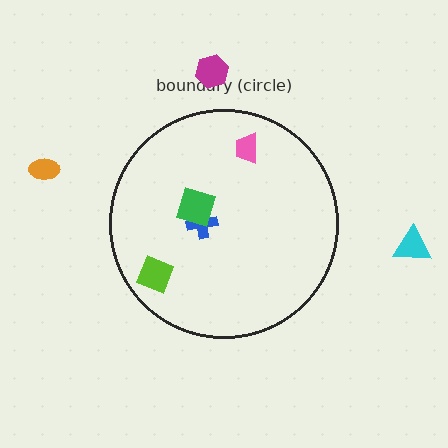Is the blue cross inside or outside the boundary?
Inside.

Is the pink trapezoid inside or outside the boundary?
Inside.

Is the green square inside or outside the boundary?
Inside.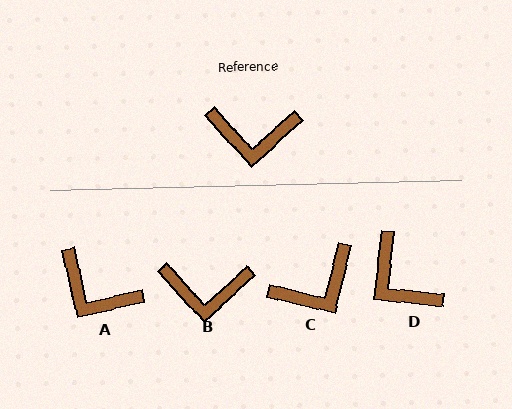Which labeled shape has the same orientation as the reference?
B.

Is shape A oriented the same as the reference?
No, it is off by about 29 degrees.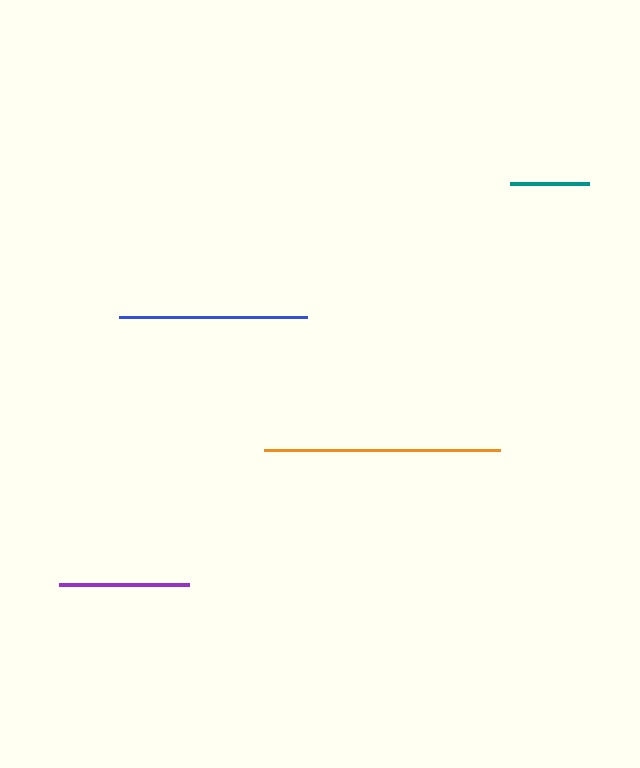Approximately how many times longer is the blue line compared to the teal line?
The blue line is approximately 2.4 times the length of the teal line.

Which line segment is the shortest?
The teal line is the shortest at approximately 79 pixels.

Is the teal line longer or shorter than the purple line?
The purple line is longer than the teal line.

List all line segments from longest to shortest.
From longest to shortest: orange, blue, purple, teal.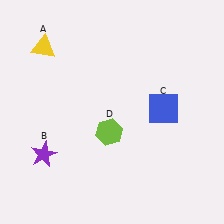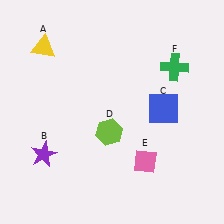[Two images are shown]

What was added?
A pink diamond (E), a green cross (F) were added in Image 2.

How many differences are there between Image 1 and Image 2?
There are 2 differences between the two images.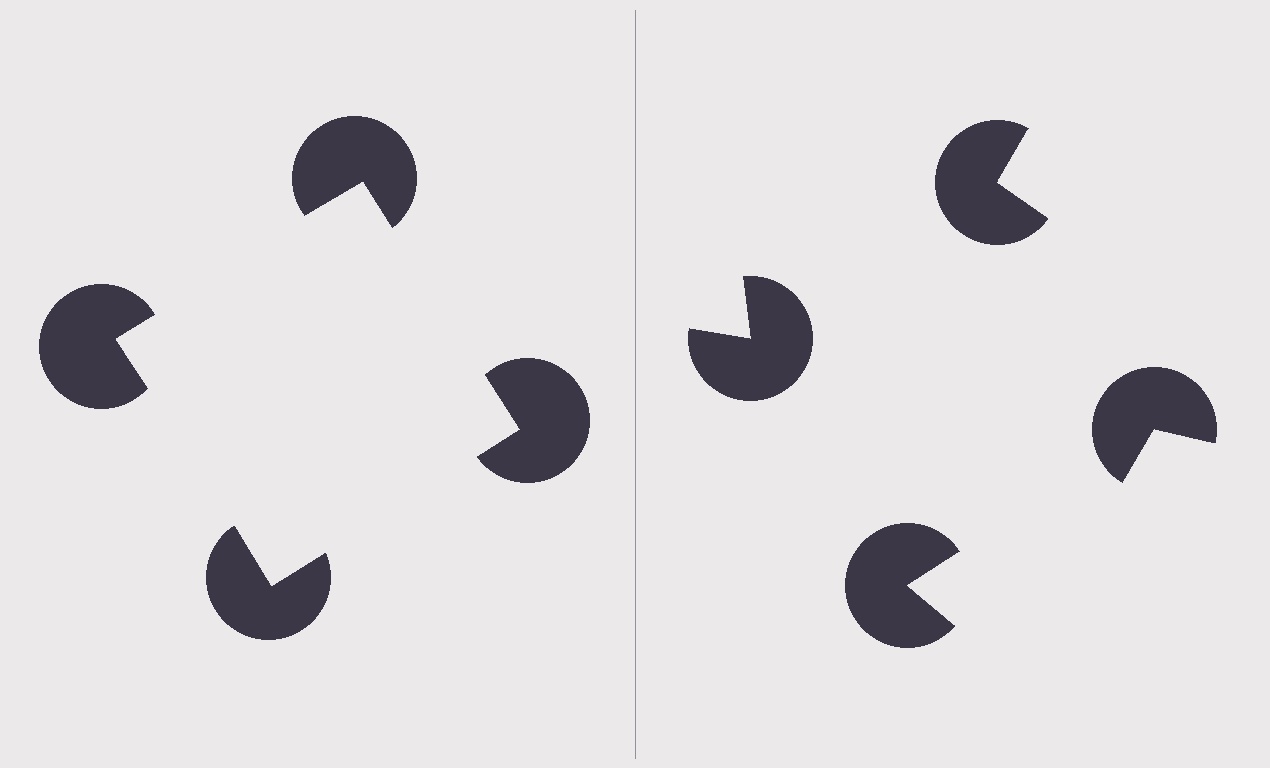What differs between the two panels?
The pac-man discs are positioned identically on both sides; only the wedge orientations differ. On the left they align to a square; on the right they are misaligned.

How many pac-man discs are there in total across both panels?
8 — 4 on each side.